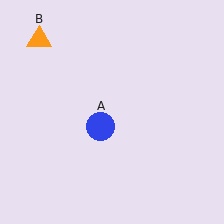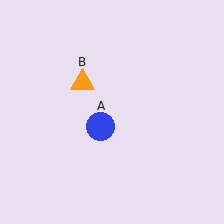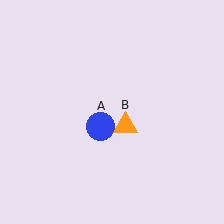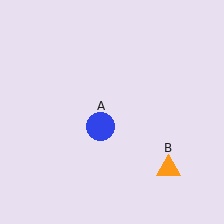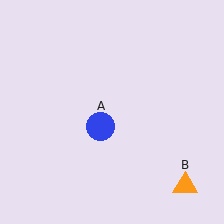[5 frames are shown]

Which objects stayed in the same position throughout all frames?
Blue circle (object A) remained stationary.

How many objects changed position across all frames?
1 object changed position: orange triangle (object B).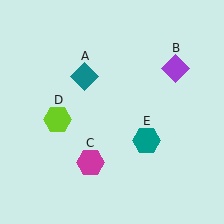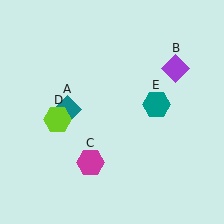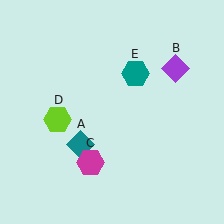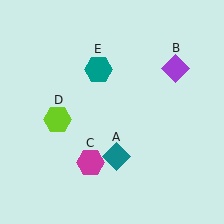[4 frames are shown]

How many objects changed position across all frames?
2 objects changed position: teal diamond (object A), teal hexagon (object E).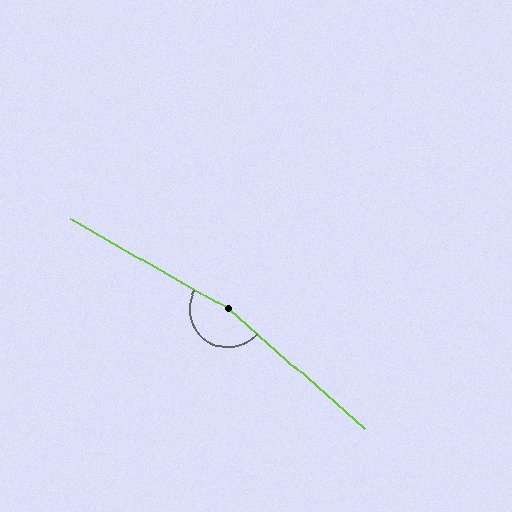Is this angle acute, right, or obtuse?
It is obtuse.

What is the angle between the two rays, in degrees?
Approximately 168 degrees.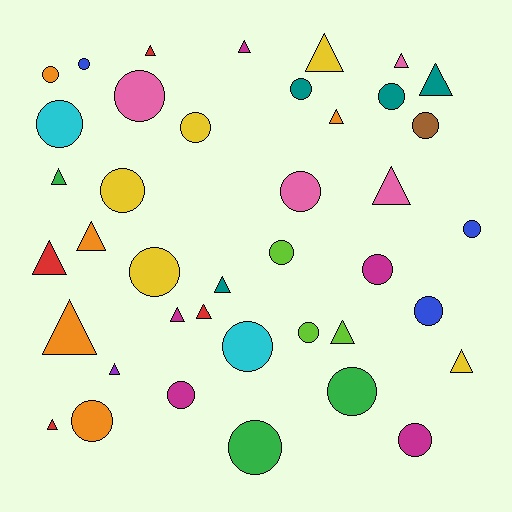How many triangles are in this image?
There are 18 triangles.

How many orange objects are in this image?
There are 5 orange objects.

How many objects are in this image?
There are 40 objects.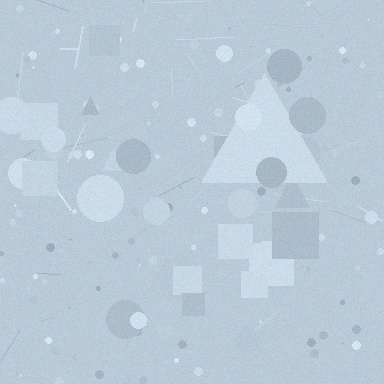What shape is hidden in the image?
A triangle is hidden in the image.